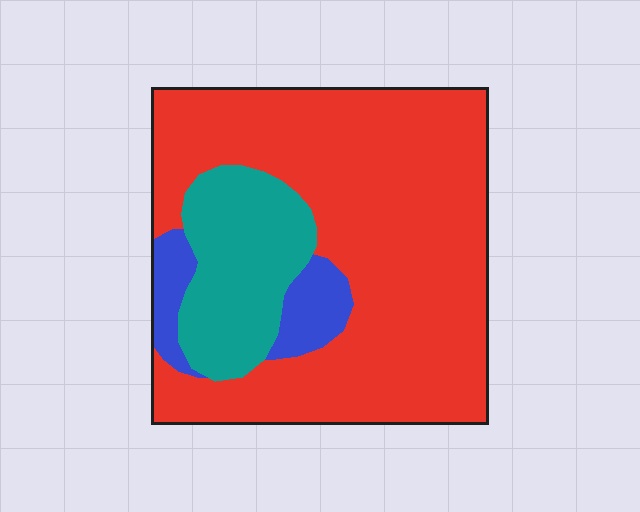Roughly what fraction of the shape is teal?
Teal covers roughly 20% of the shape.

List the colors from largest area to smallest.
From largest to smallest: red, teal, blue.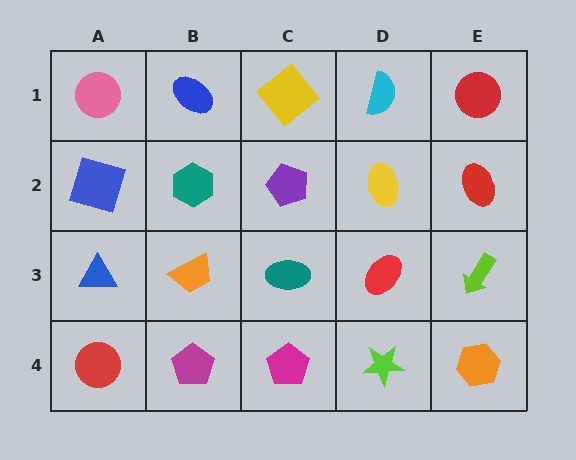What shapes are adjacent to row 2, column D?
A cyan semicircle (row 1, column D), a red ellipse (row 3, column D), a purple pentagon (row 2, column C), a red ellipse (row 2, column E).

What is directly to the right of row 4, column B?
A magenta pentagon.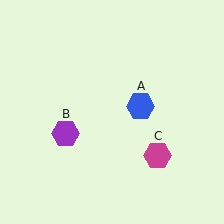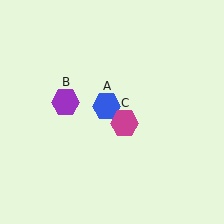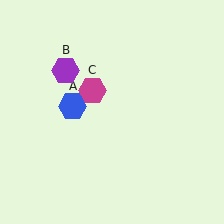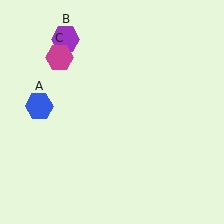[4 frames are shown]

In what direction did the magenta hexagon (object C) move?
The magenta hexagon (object C) moved up and to the left.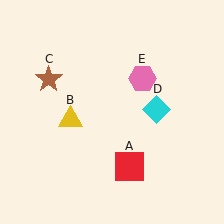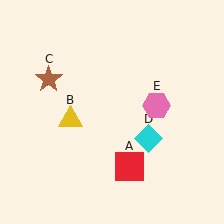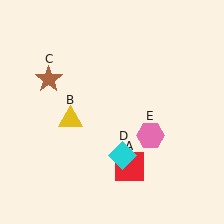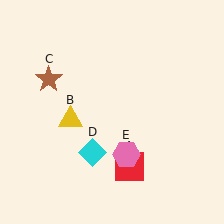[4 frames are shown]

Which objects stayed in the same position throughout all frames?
Red square (object A) and yellow triangle (object B) and brown star (object C) remained stationary.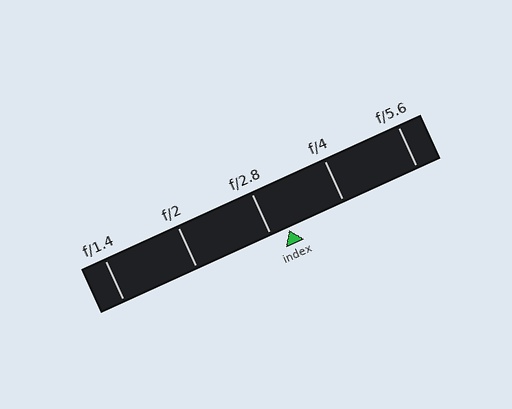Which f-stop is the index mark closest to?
The index mark is closest to f/2.8.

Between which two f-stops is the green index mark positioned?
The index mark is between f/2.8 and f/4.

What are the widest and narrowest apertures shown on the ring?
The widest aperture shown is f/1.4 and the narrowest is f/5.6.